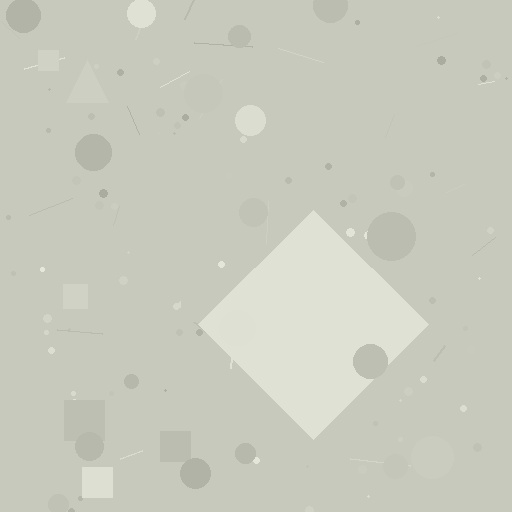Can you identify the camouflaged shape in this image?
The camouflaged shape is a diamond.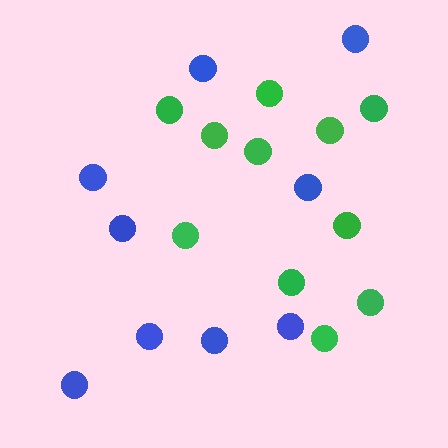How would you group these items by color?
There are 2 groups: one group of blue circles (9) and one group of green circles (11).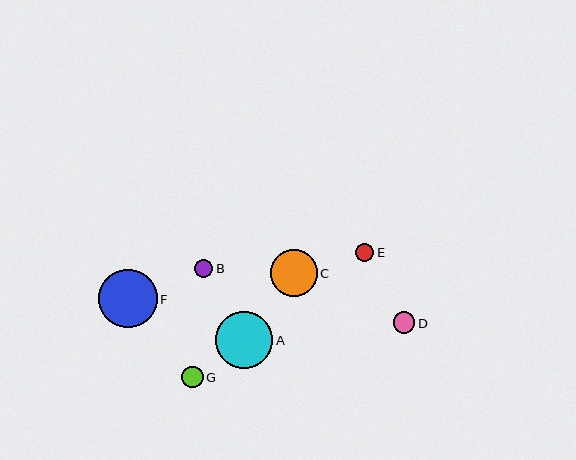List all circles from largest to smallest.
From largest to smallest: F, A, C, D, G, E, B.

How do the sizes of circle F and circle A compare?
Circle F and circle A are approximately the same size.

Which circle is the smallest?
Circle B is the smallest with a size of approximately 18 pixels.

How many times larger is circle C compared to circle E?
Circle C is approximately 2.6 times the size of circle E.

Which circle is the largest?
Circle F is the largest with a size of approximately 59 pixels.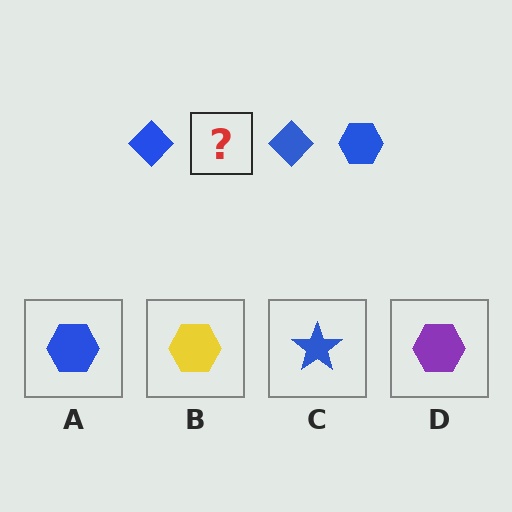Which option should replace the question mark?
Option A.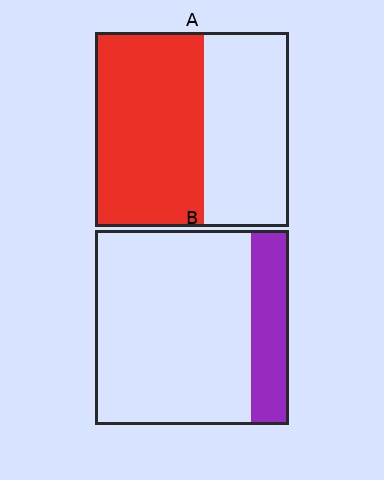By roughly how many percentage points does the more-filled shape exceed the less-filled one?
By roughly 35 percentage points (A over B).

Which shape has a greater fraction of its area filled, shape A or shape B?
Shape A.